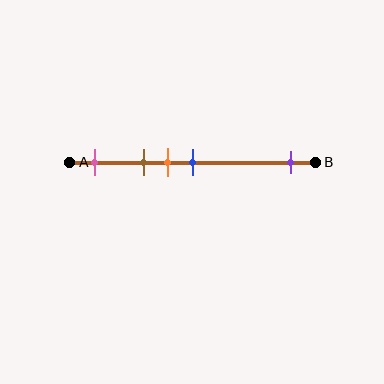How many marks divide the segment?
There are 5 marks dividing the segment.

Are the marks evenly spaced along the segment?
No, the marks are not evenly spaced.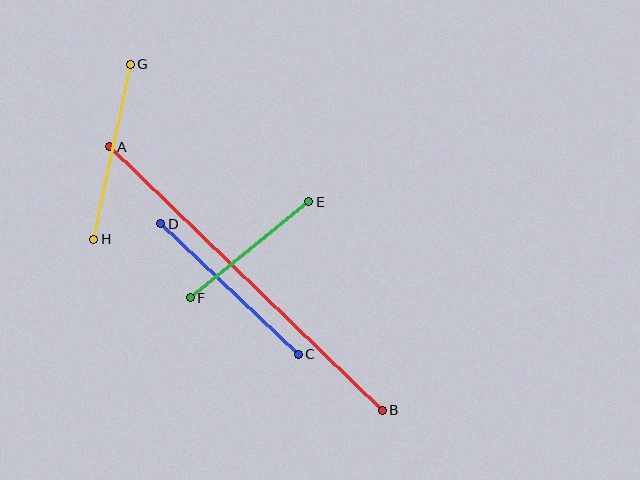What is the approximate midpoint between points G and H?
The midpoint is at approximately (112, 152) pixels.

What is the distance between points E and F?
The distance is approximately 152 pixels.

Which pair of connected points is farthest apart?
Points A and B are farthest apart.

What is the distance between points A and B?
The distance is approximately 379 pixels.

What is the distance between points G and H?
The distance is approximately 179 pixels.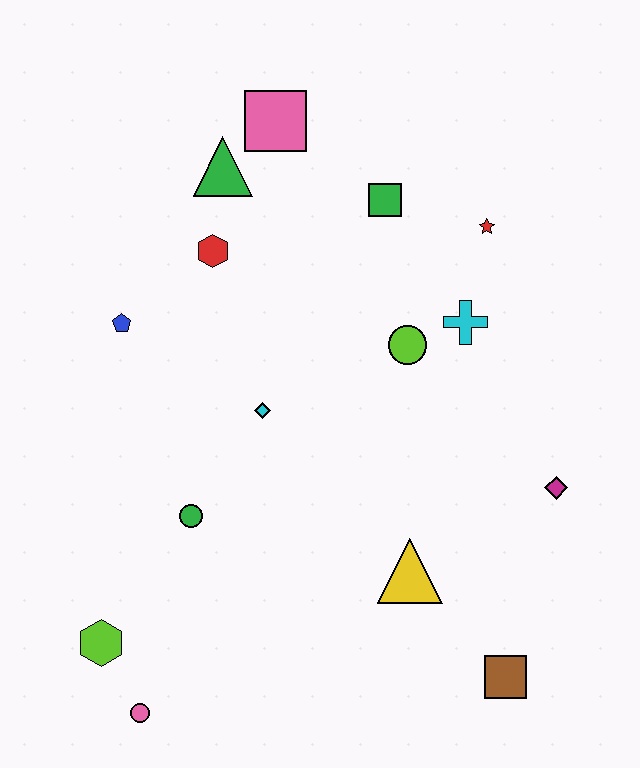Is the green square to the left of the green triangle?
No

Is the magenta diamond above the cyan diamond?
No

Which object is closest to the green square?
The red star is closest to the green square.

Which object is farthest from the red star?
The pink circle is farthest from the red star.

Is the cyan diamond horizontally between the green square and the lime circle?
No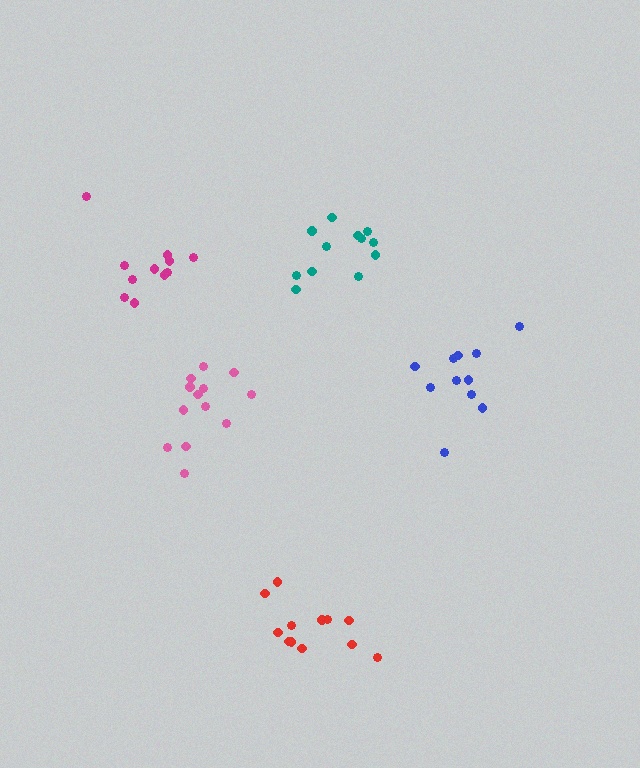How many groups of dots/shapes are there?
There are 5 groups.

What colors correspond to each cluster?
The clusters are colored: teal, magenta, pink, red, blue.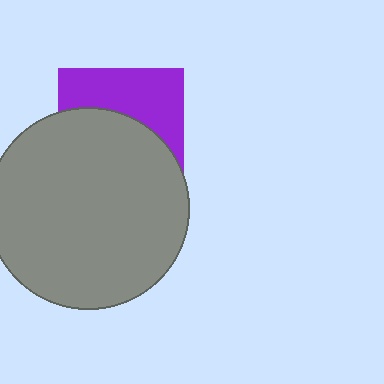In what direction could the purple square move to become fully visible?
The purple square could move up. That would shift it out from behind the gray circle entirely.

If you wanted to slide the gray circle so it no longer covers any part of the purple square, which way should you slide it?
Slide it down — that is the most direct way to separate the two shapes.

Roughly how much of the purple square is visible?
A small part of it is visible (roughly 42%).